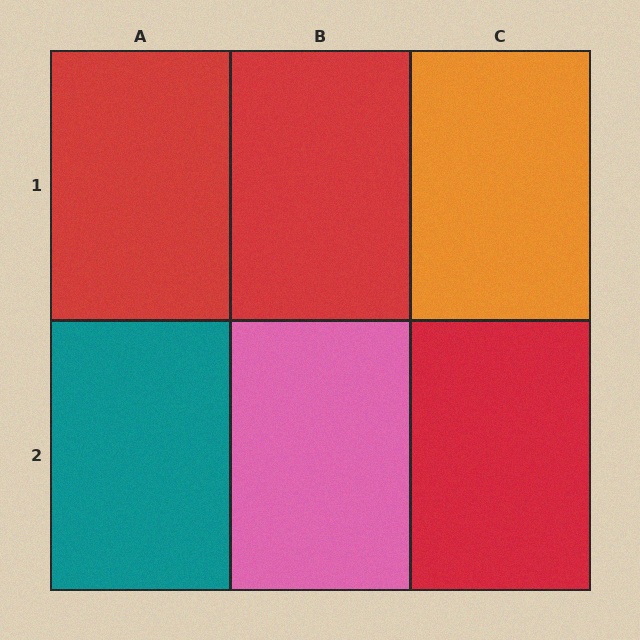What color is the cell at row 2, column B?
Pink.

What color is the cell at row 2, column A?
Teal.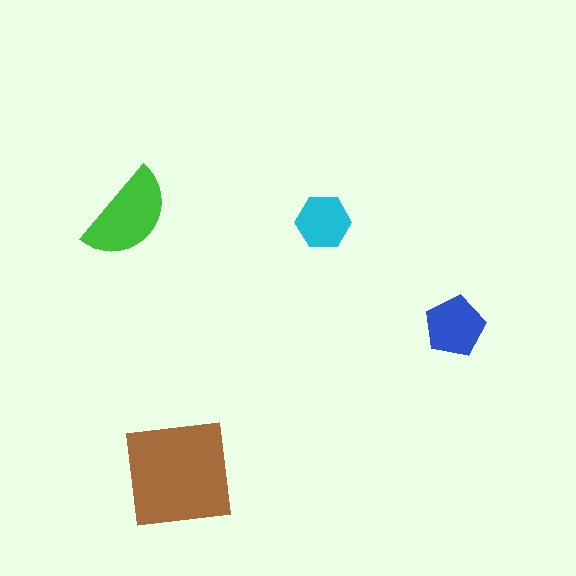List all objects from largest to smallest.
The brown square, the green semicircle, the blue pentagon, the cyan hexagon.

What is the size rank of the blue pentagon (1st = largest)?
3rd.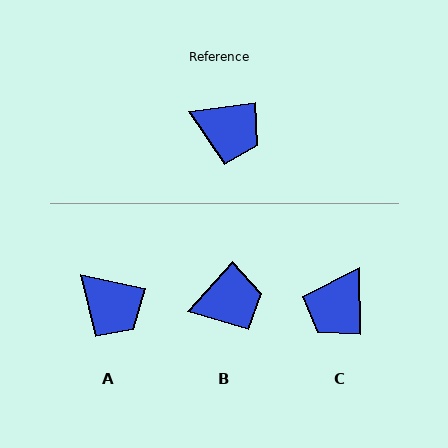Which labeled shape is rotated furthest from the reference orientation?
C, about 96 degrees away.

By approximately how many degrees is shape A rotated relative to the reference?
Approximately 20 degrees clockwise.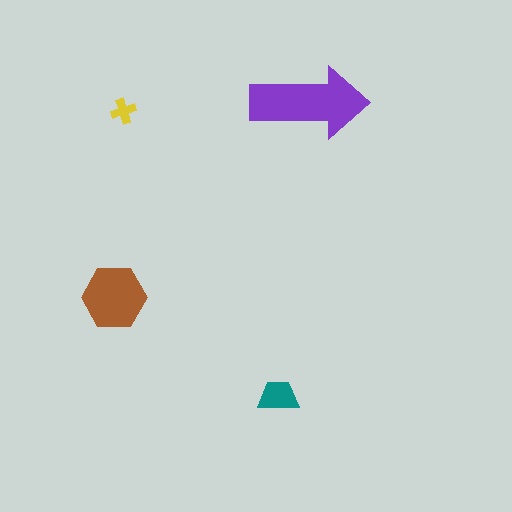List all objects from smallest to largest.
The yellow cross, the teal trapezoid, the brown hexagon, the purple arrow.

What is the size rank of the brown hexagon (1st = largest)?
2nd.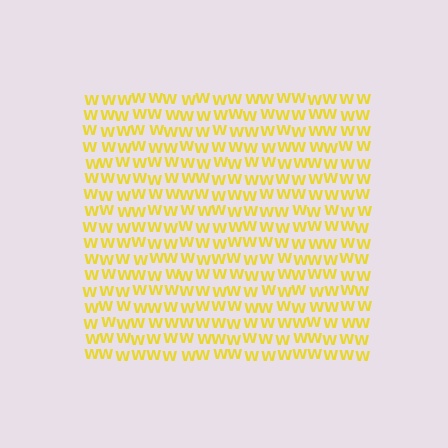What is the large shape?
The large shape is a square.